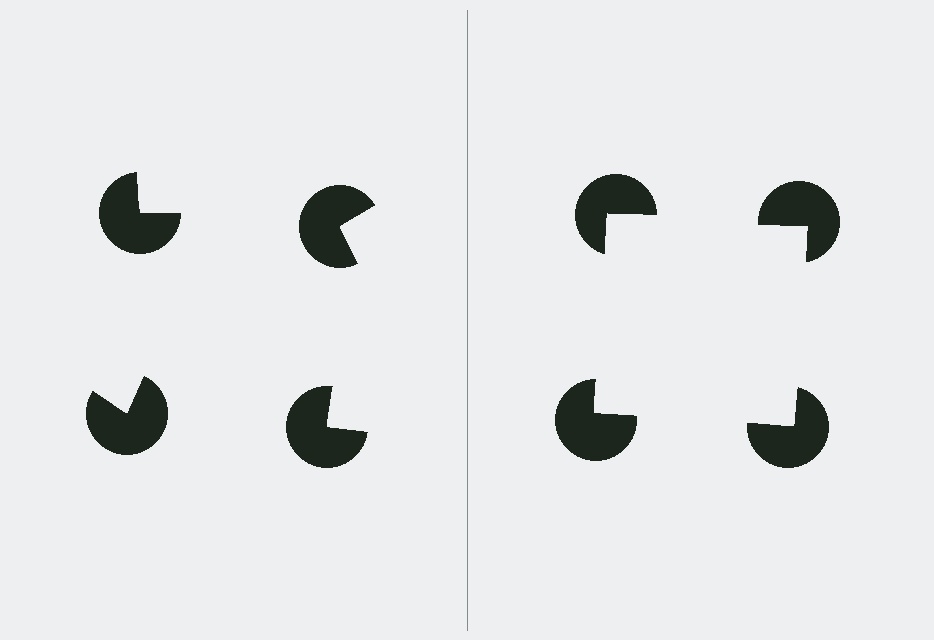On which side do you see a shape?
An illusory square appears on the right side. On the left side the wedge cuts are rotated, so no coherent shape forms.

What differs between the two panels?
The pac-man discs are positioned identically on both sides; only the wedge orientations differ. On the right they align to a square; on the left they are misaligned.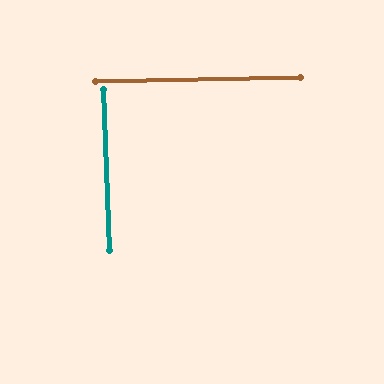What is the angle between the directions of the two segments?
Approximately 89 degrees.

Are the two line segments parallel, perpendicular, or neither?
Perpendicular — they meet at approximately 89°.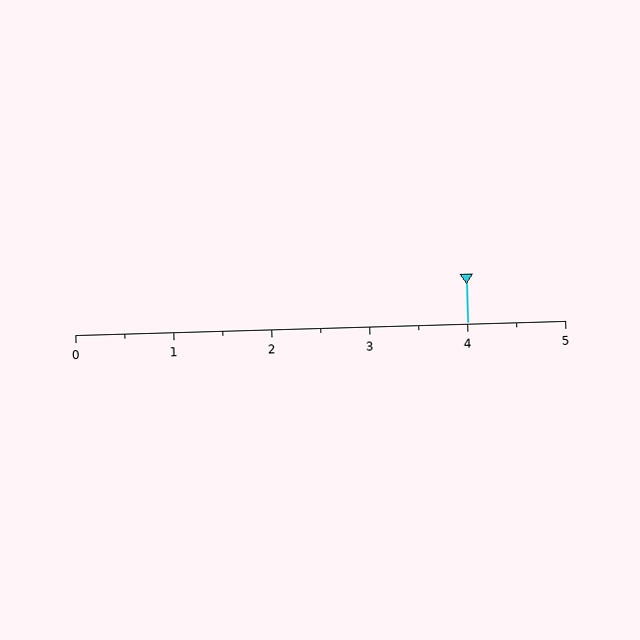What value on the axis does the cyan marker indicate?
The marker indicates approximately 4.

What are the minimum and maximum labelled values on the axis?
The axis runs from 0 to 5.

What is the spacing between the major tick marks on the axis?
The major ticks are spaced 1 apart.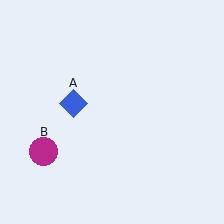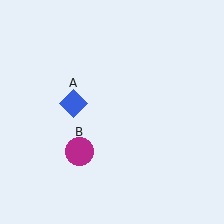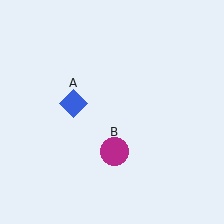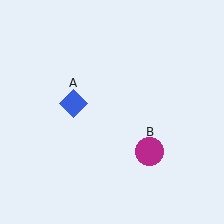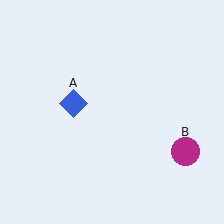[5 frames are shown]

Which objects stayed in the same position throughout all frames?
Blue diamond (object A) remained stationary.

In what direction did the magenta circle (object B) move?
The magenta circle (object B) moved right.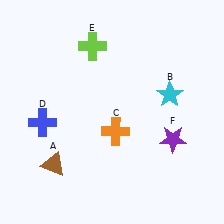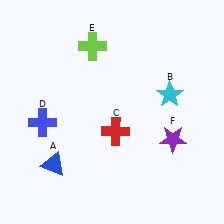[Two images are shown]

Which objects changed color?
A changed from brown to blue. C changed from orange to red.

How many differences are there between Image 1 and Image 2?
There are 2 differences between the two images.